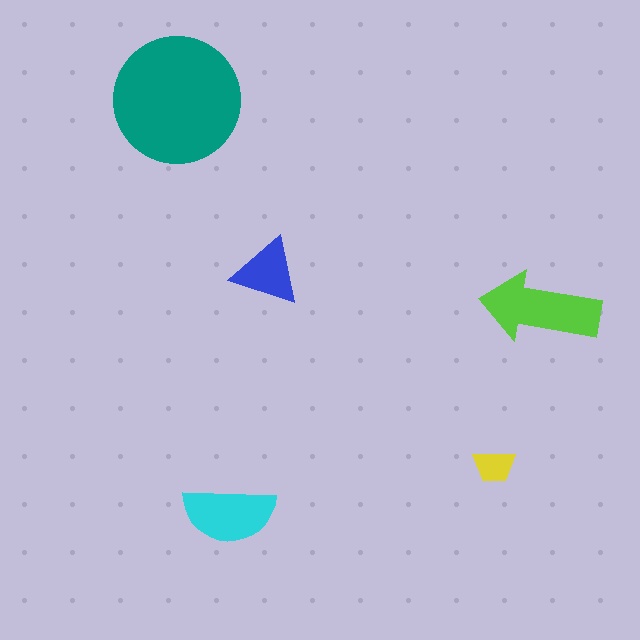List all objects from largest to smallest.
The teal circle, the lime arrow, the cyan semicircle, the blue triangle, the yellow trapezoid.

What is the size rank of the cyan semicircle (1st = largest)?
3rd.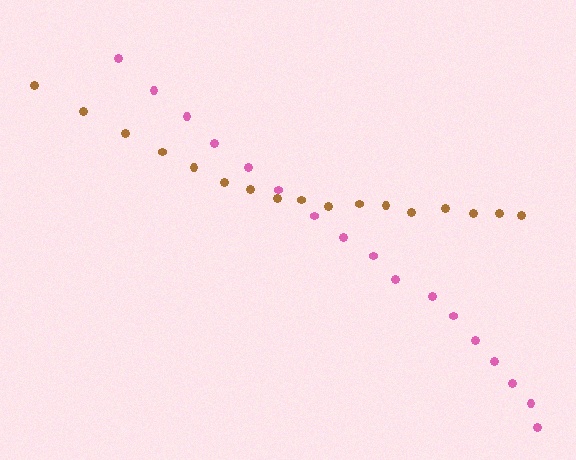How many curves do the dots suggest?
There are 2 distinct paths.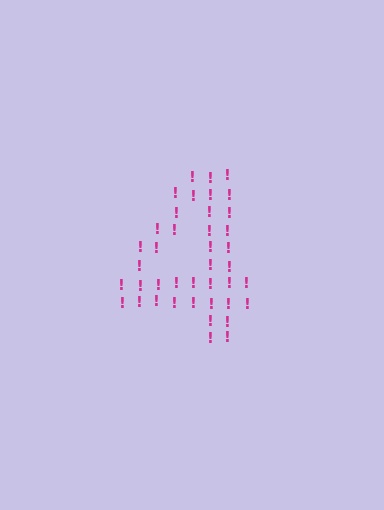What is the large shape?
The large shape is the digit 4.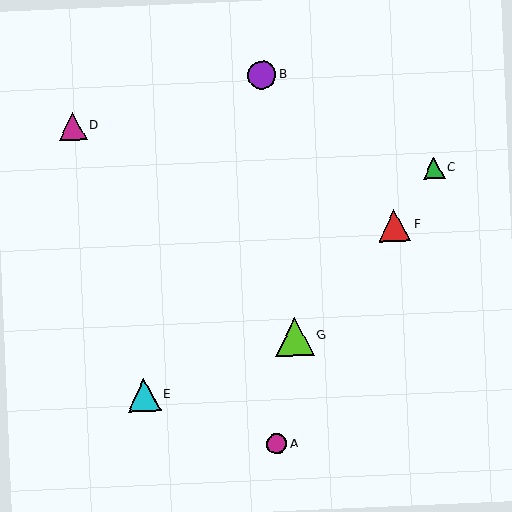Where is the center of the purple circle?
The center of the purple circle is at (262, 75).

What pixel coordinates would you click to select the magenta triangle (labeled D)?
Click at (73, 126) to select the magenta triangle D.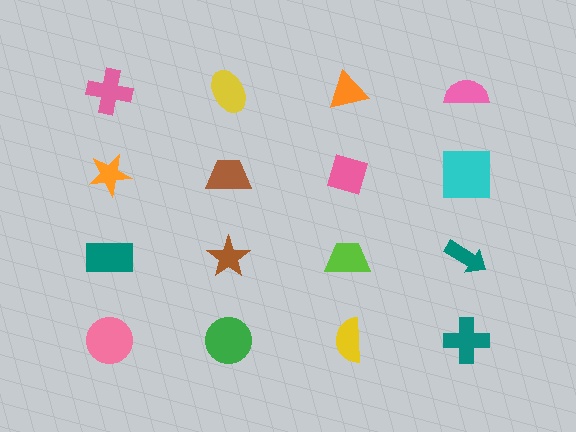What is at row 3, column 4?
A teal arrow.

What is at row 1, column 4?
A pink semicircle.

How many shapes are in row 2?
4 shapes.